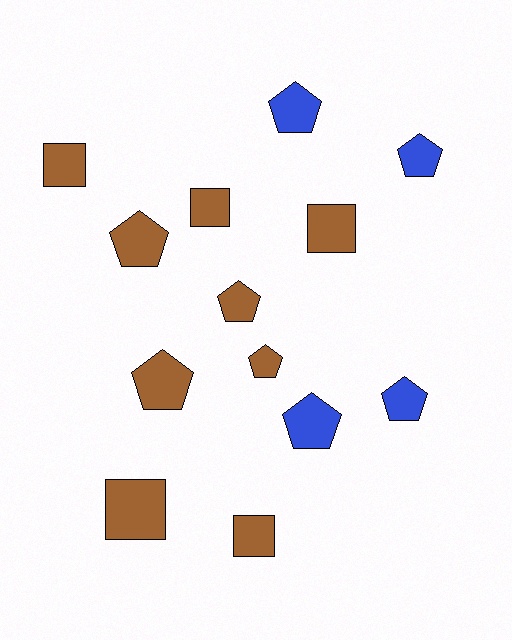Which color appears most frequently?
Brown, with 9 objects.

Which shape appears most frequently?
Pentagon, with 8 objects.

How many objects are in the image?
There are 13 objects.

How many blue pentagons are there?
There are 4 blue pentagons.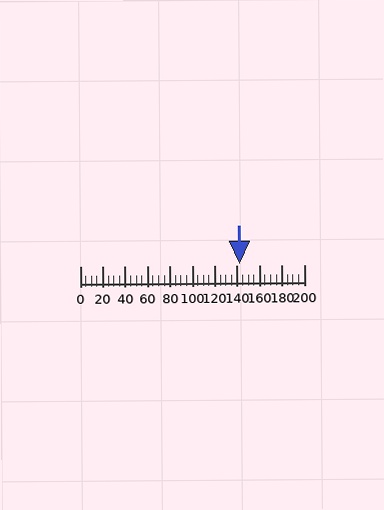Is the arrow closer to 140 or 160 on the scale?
The arrow is closer to 140.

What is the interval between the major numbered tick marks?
The major tick marks are spaced 20 units apart.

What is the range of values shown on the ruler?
The ruler shows values from 0 to 200.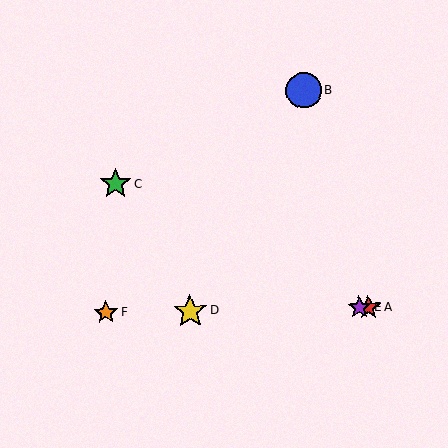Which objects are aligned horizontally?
Objects A, D, E, F are aligned horizontally.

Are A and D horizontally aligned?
Yes, both are at y≈308.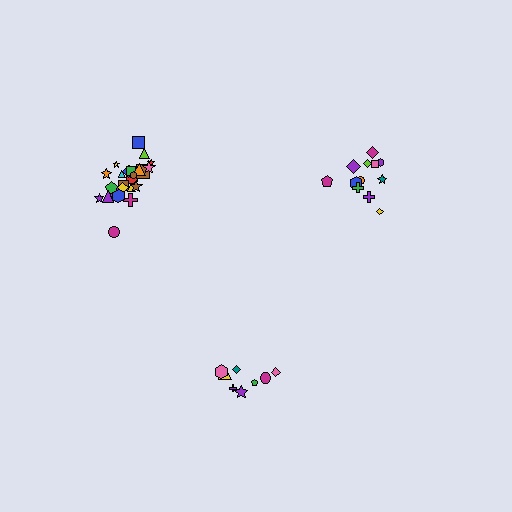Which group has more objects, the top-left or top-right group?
The top-left group.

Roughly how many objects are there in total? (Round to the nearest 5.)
Roughly 45 objects in total.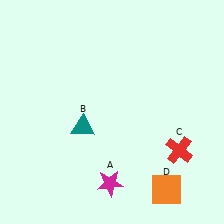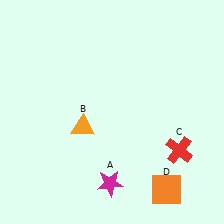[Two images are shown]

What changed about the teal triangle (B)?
In Image 1, B is teal. In Image 2, it changed to orange.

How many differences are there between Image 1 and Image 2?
There is 1 difference between the two images.